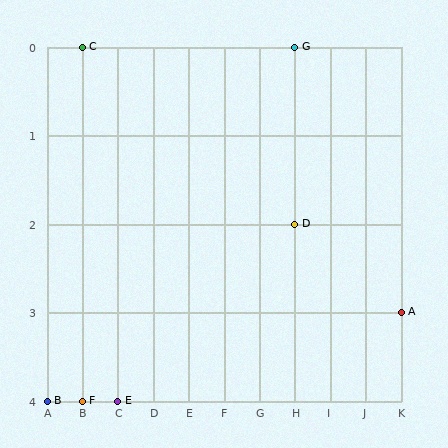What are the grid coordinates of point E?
Point E is at grid coordinates (C, 4).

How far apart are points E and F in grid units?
Points E and F are 1 column apart.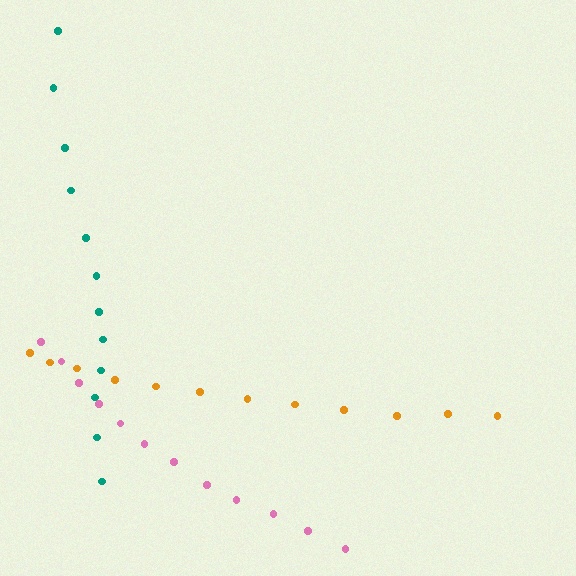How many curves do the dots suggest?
There are 3 distinct paths.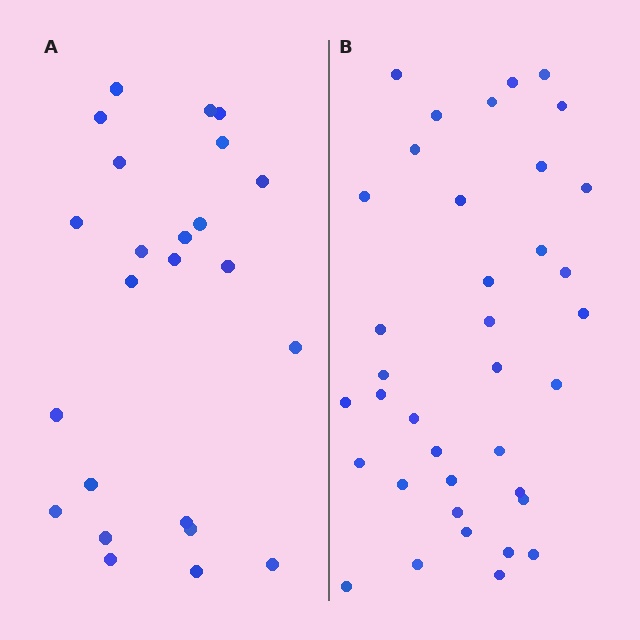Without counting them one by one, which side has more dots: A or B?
Region B (the right region) has more dots.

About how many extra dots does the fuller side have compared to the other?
Region B has approximately 15 more dots than region A.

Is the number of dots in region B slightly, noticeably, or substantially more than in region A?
Region B has substantially more. The ratio is roughly 1.5 to 1.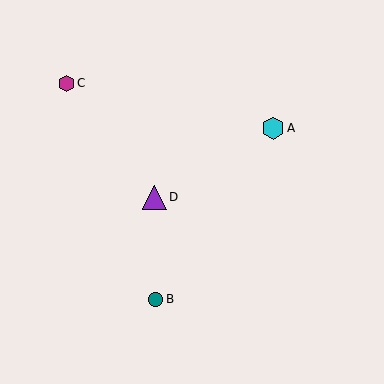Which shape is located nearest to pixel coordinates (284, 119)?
The cyan hexagon (labeled A) at (273, 128) is nearest to that location.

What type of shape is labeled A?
Shape A is a cyan hexagon.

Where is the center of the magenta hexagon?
The center of the magenta hexagon is at (66, 83).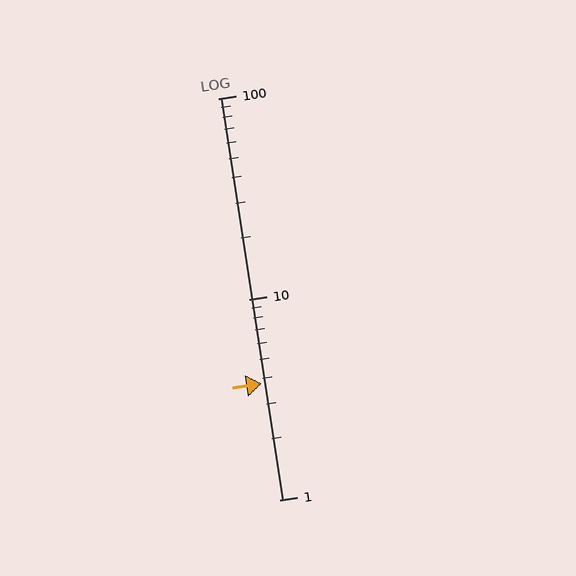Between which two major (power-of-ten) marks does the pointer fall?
The pointer is between 1 and 10.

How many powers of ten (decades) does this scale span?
The scale spans 2 decades, from 1 to 100.